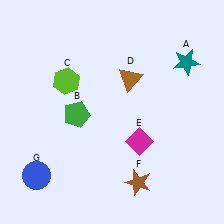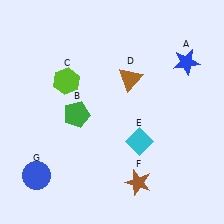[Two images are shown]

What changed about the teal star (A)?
In Image 1, A is teal. In Image 2, it changed to blue.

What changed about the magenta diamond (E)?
In Image 1, E is magenta. In Image 2, it changed to cyan.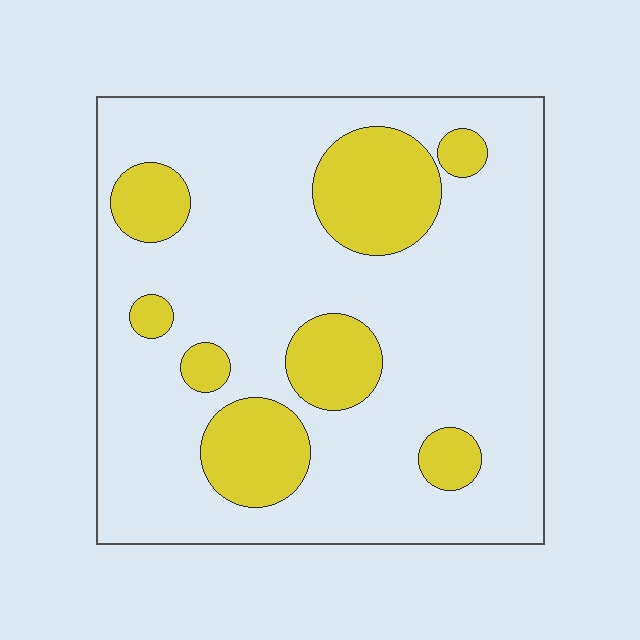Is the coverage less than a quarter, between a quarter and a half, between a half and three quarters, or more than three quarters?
Less than a quarter.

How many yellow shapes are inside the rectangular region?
8.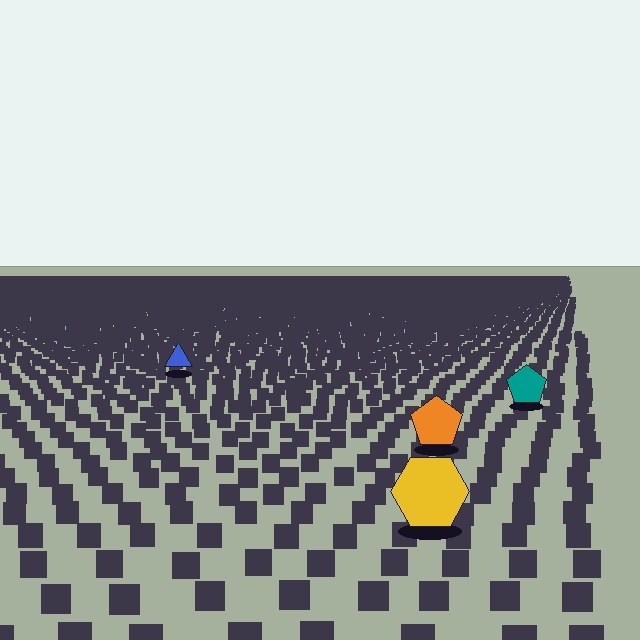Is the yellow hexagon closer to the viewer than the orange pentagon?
Yes. The yellow hexagon is closer — you can tell from the texture gradient: the ground texture is coarser near it.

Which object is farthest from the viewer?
The blue triangle is farthest from the viewer. It appears smaller and the ground texture around it is denser.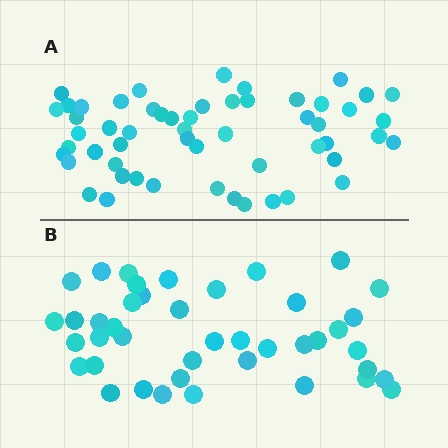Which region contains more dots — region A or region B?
Region A (the top region) has more dots.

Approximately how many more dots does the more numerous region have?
Region A has approximately 15 more dots than region B.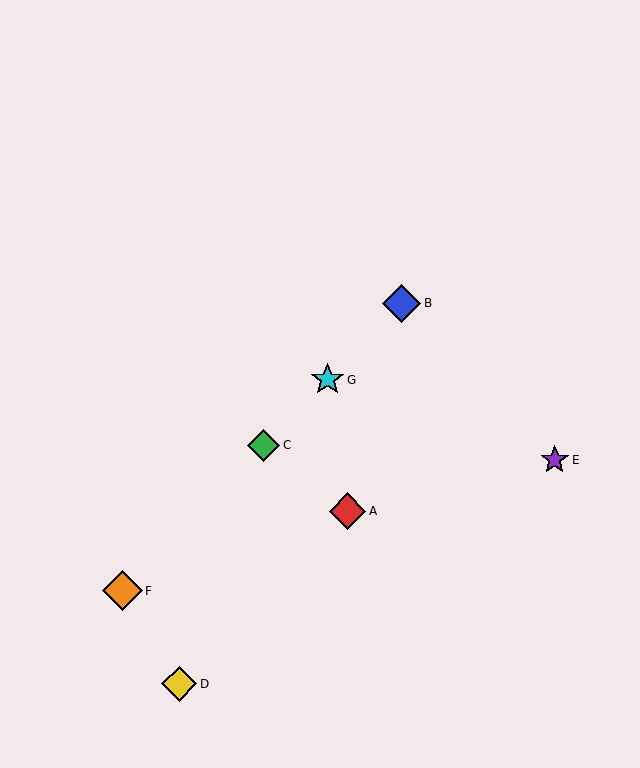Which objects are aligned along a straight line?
Objects B, C, F, G are aligned along a straight line.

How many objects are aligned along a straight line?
4 objects (B, C, F, G) are aligned along a straight line.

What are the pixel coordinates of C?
Object C is at (264, 445).